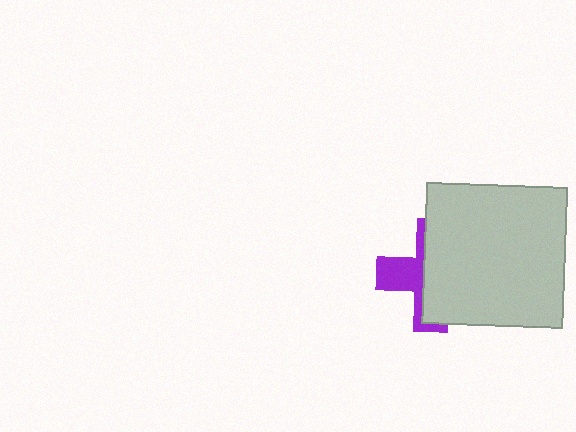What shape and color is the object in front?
The object in front is a light gray square.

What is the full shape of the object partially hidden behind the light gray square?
The partially hidden object is a purple cross.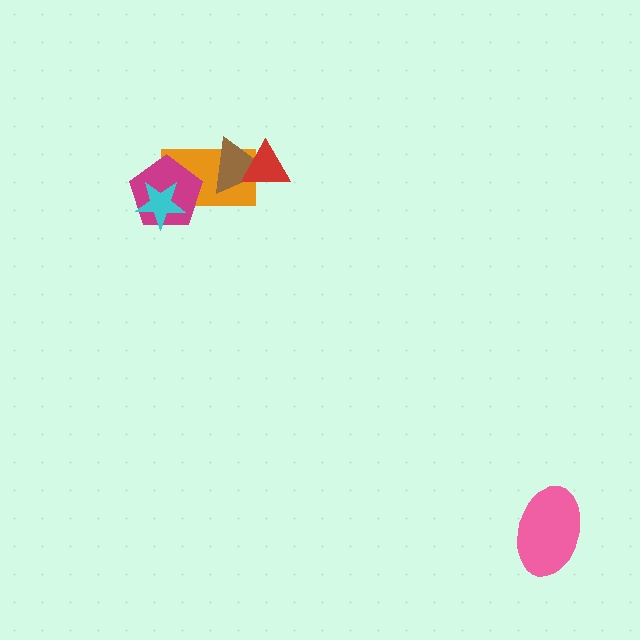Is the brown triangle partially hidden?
Yes, it is partially covered by another shape.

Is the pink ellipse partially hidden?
No, no other shape covers it.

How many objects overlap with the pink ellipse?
0 objects overlap with the pink ellipse.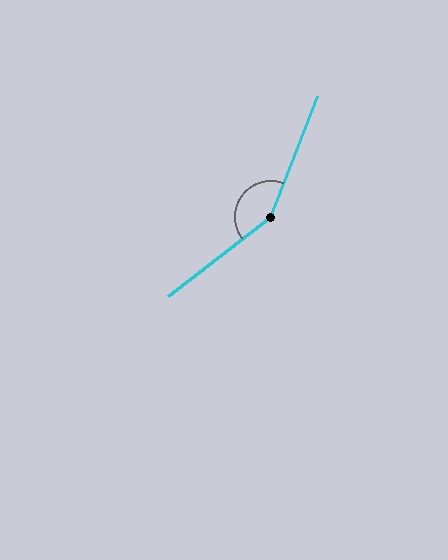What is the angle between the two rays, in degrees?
Approximately 149 degrees.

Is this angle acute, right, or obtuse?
It is obtuse.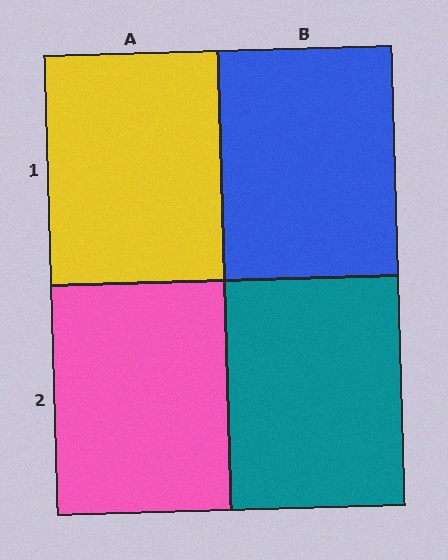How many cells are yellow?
1 cell is yellow.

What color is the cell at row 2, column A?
Pink.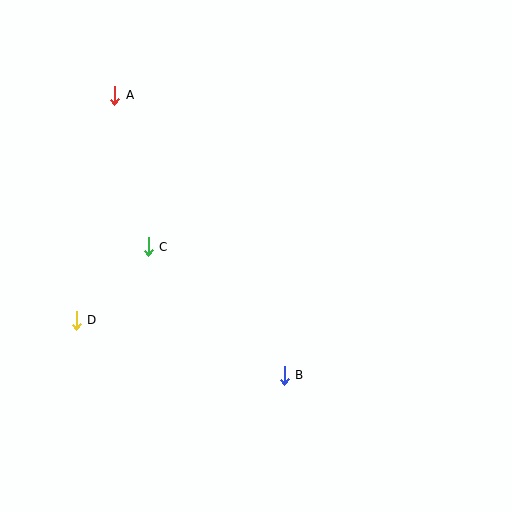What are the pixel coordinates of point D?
Point D is at (76, 320).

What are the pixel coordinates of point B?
Point B is at (284, 375).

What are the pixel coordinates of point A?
Point A is at (115, 95).